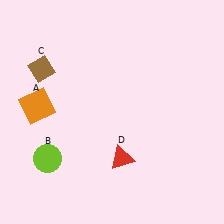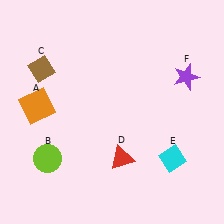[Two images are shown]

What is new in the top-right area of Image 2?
A purple star (F) was added in the top-right area of Image 2.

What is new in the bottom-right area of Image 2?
A cyan diamond (E) was added in the bottom-right area of Image 2.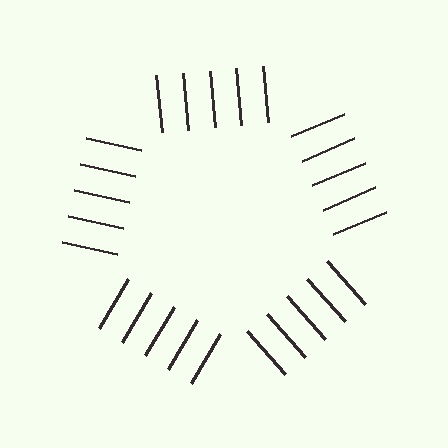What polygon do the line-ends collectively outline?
An illusory pentagon — the line segments terminate on its edges but no continuous stroke is drawn.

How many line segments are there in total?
25 — 5 along each of the 5 edges.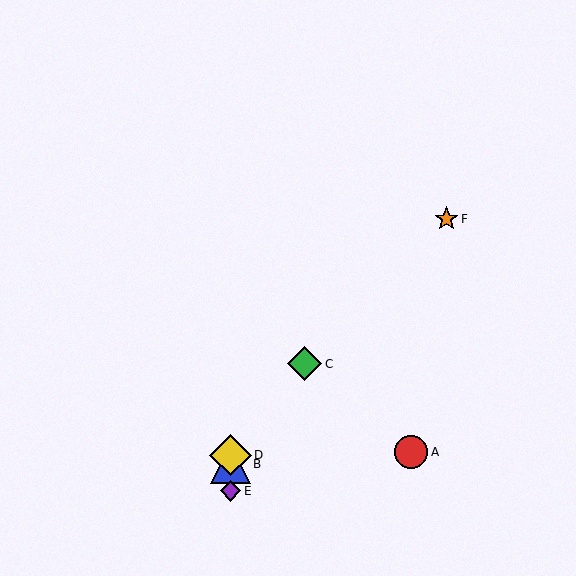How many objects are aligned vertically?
3 objects (B, D, E) are aligned vertically.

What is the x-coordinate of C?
Object C is at x≈305.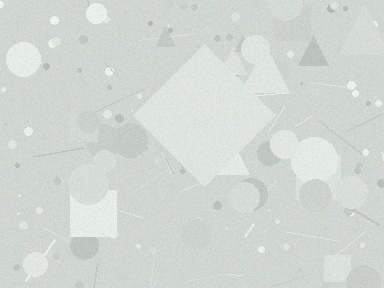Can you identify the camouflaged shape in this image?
The camouflaged shape is a diamond.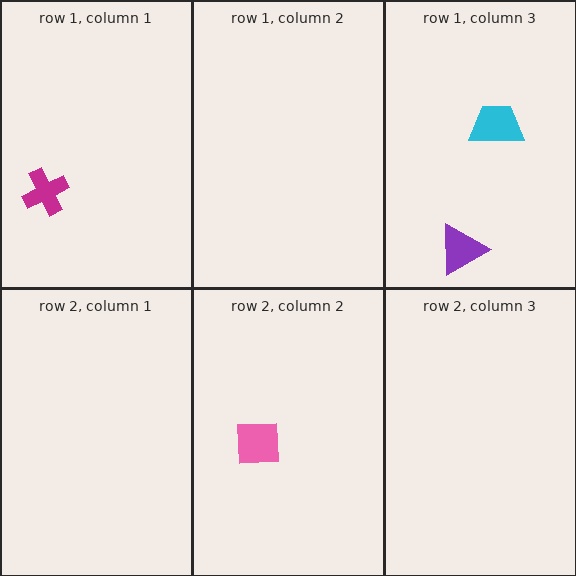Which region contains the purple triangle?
The row 1, column 3 region.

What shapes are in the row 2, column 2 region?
The pink square.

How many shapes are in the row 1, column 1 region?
1.